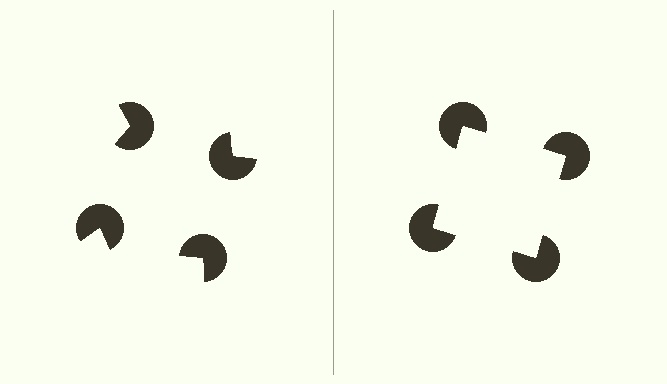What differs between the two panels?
The pac-man discs are positioned identically on both sides; only the wedge orientations differ. On the right they align to a square; on the left they are misaligned.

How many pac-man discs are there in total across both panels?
8 — 4 on each side.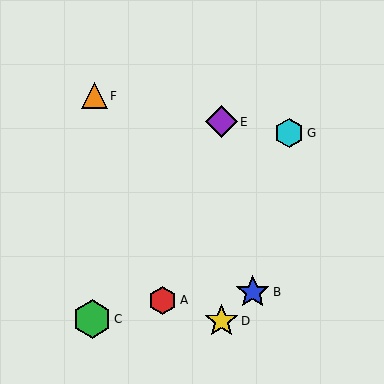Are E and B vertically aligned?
No, E is at x≈221 and B is at x≈253.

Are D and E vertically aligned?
Yes, both are at x≈221.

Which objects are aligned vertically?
Objects D, E are aligned vertically.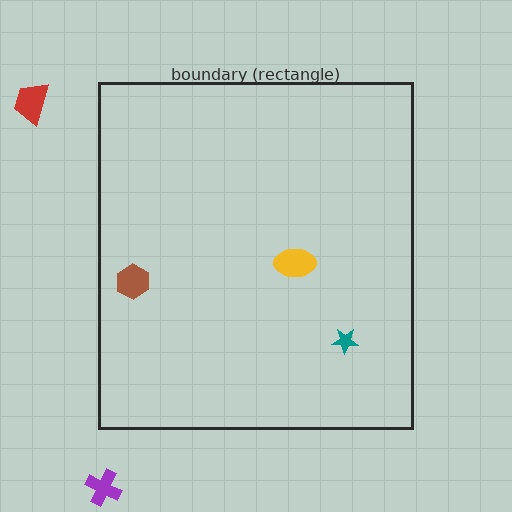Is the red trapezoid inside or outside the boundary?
Outside.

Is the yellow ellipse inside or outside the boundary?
Inside.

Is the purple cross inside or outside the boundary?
Outside.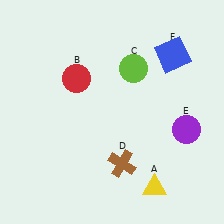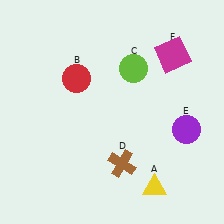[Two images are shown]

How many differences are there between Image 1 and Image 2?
There is 1 difference between the two images.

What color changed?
The square (F) changed from blue in Image 1 to magenta in Image 2.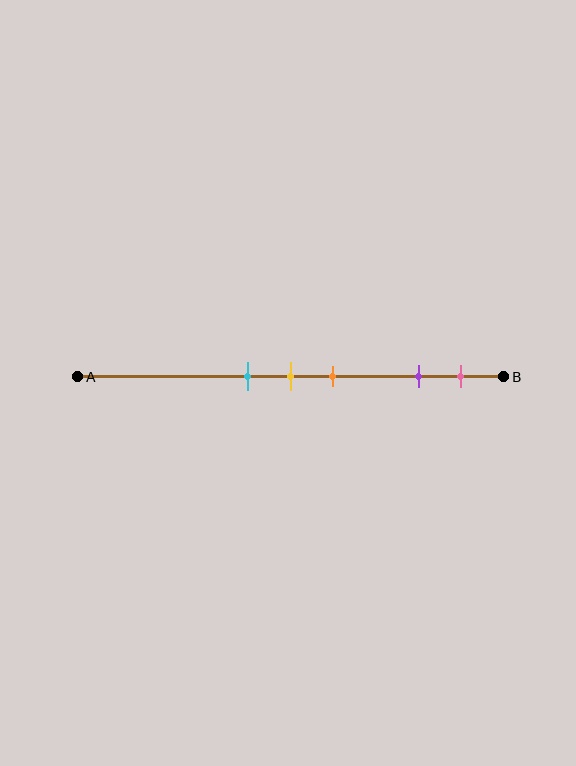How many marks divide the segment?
There are 5 marks dividing the segment.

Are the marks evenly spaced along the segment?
No, the marks are not evenly spaced.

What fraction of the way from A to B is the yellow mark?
The yellow mark is approximately 50% (0.5) of the way from A to B.